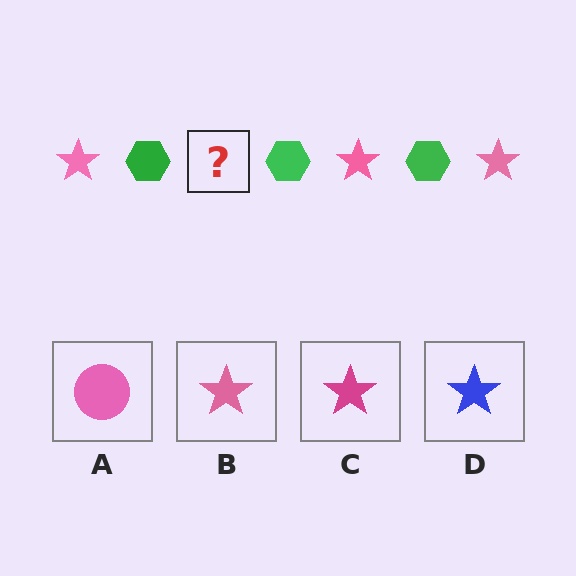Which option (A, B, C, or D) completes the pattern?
B.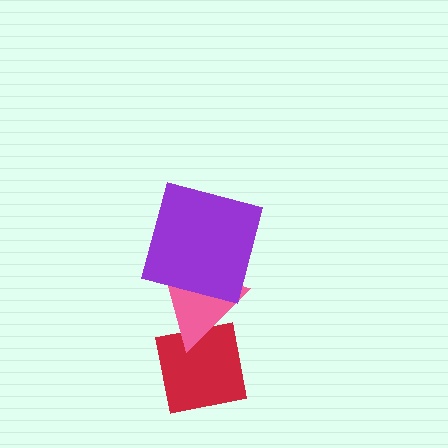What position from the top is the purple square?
The purple square is 1st from the top.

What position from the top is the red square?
The red square is 3rd from the top.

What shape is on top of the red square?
The pink triangle is on top of the red square.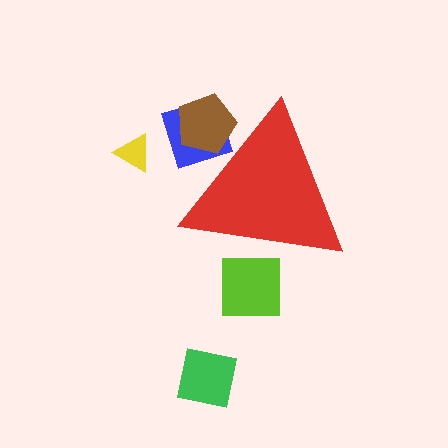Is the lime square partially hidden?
Yes, the lime square is partially hidden behind the red triangle.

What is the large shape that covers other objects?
A red triangle.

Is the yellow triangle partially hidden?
No, the yellow triangle is fully visible.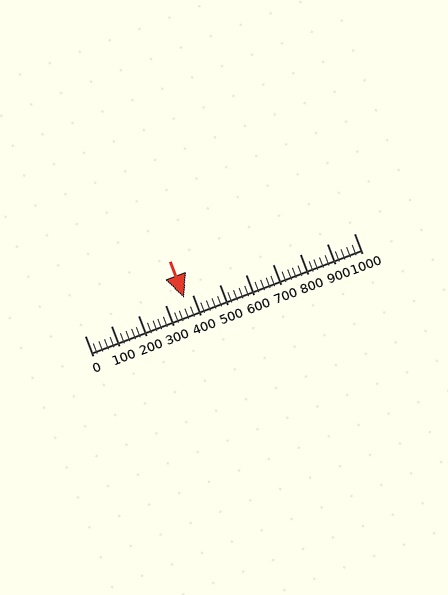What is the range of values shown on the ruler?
The ruler shows values from 0 to 1000.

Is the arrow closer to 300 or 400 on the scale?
The arrow is closer to 400.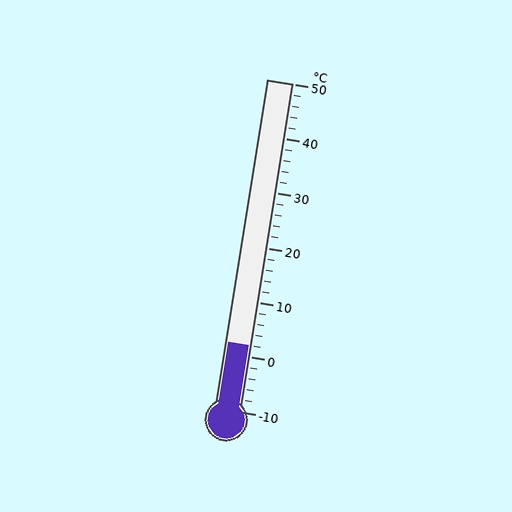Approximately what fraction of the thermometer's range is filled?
The thermometer is filled to approximately 20% of its range.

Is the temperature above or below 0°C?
The temperature is above 0°C.